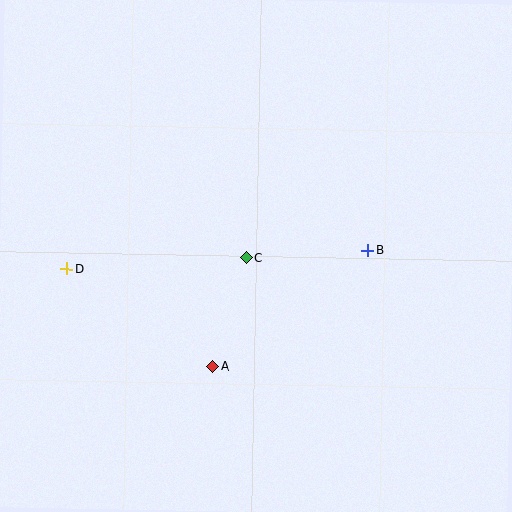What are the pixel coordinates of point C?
Point C is at (246, 257).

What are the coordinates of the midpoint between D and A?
The midpoint between D and A is at (140, 317).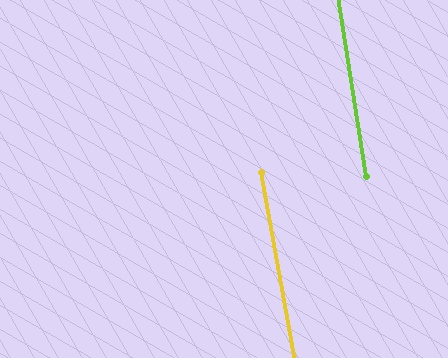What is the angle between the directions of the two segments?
Approximately 1 degree.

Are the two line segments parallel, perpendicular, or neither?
Parallel — their directions differ by only 1.1°.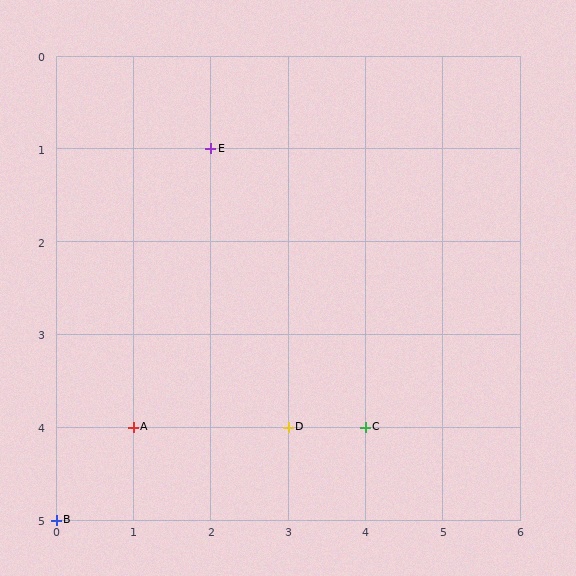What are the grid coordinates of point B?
Point B is at grid coordinates (0, 5).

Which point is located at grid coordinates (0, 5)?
Point B is at (0, 5).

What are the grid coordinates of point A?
Point A is at grid coordinates (1, 4).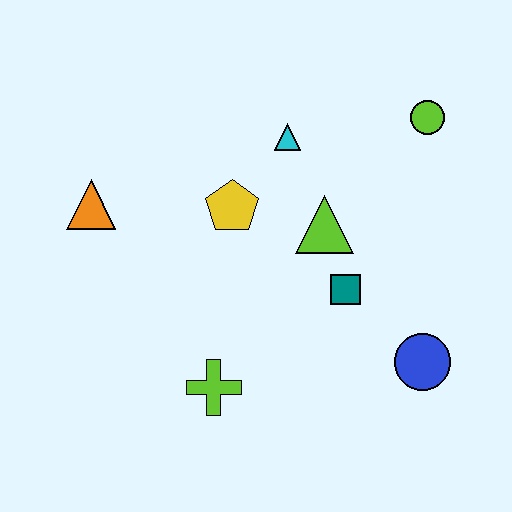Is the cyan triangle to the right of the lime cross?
Yes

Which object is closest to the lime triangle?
The teal square is closest to the lime triangle.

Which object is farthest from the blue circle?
The orange triangle is farthest from the blue circle.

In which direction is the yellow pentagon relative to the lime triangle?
The yellow pentagon is to the left of the lime triangle.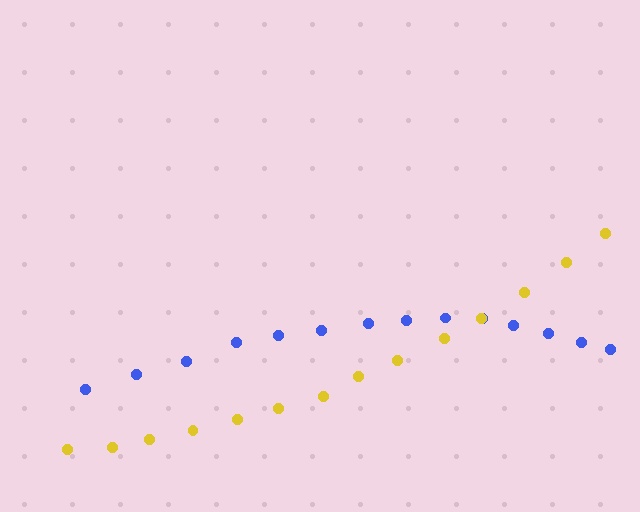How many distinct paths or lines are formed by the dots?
There are 2 distinct paths.